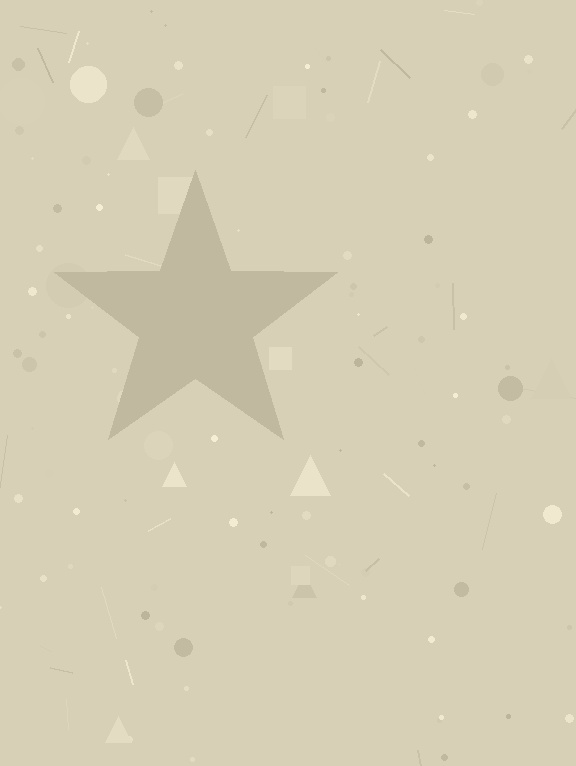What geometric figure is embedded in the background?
A star is embedded in the background.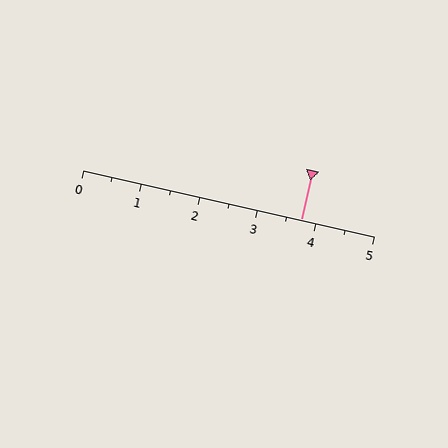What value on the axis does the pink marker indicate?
The marker indicates approximately 3.8.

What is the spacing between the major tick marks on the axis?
The major ticks are spaced 1 apart.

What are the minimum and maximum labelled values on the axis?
The axis runs from 0 to 5.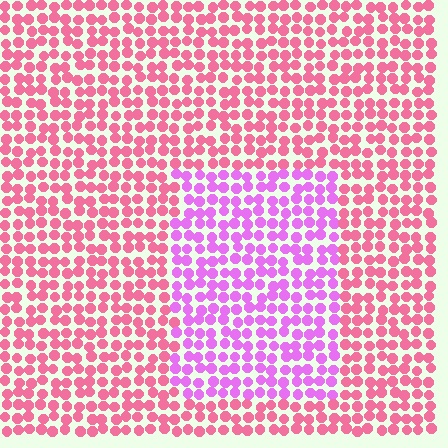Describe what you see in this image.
The image is filled with small pink elements in a uniform arrangement. A rectangle-shaped region is visible where the elements are tinted to a slightly different hue, forming a subtle color boundary.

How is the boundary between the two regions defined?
The boundary is defined purely by a slight shift in hue (about 44 degrees). Spacing, size, and orientation are identical on both sides.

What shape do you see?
I see a rectangle.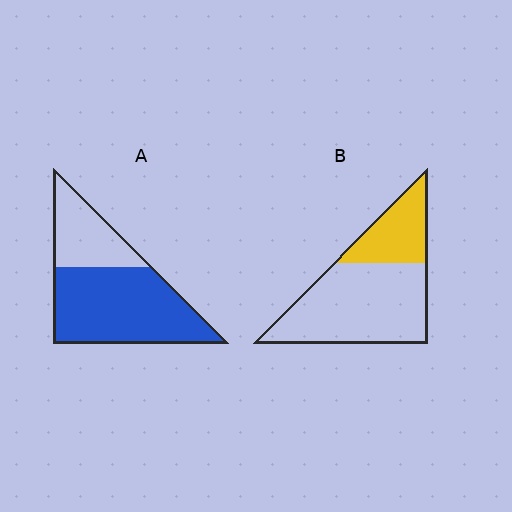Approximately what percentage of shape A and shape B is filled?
A is approximately 70% and B is approximately 30%.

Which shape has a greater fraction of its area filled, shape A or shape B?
Shape A.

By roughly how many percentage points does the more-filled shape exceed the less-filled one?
By roughly 40 percentage points (A over B).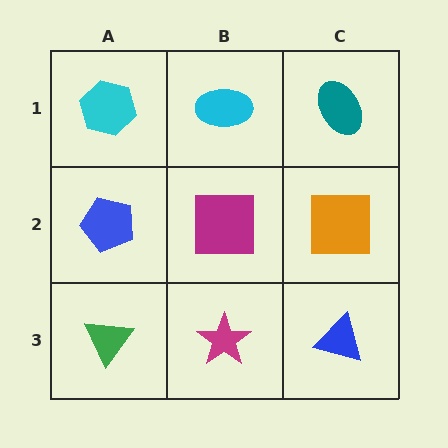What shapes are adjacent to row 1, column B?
A magenta square (row 2, column B), a cyan hexagon (row 1, column A), a teal ellipse (row 1, column C).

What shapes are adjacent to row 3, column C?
An orange square (row 2, column C), a magenta star (row 3, column B).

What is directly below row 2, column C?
A blue triangle.